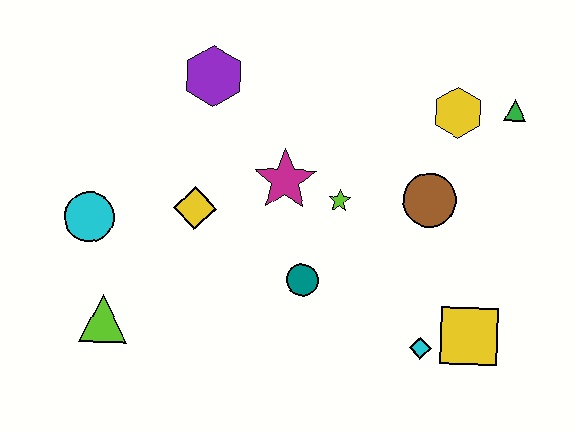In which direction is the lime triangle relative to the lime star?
The lime triangle is to the left of the lime star.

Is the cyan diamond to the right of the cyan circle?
Yes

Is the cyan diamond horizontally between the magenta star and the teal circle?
No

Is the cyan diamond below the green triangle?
Yes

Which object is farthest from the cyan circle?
The green triangle is farthest from the cyan circle.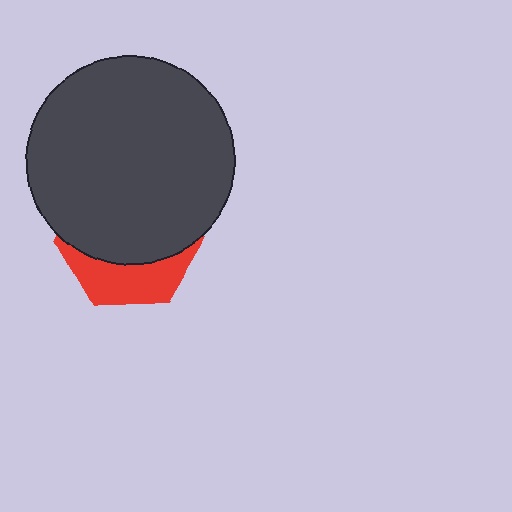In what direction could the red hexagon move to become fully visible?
The red hexagon could move down. That would shift it out from behind the dark gray circle entirely.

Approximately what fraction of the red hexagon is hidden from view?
Roughly 67% of the red hexagon is hidden behind the dark gray circle.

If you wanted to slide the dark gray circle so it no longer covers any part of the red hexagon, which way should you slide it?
Slide it up — that is the most direct way to separate the two shapes.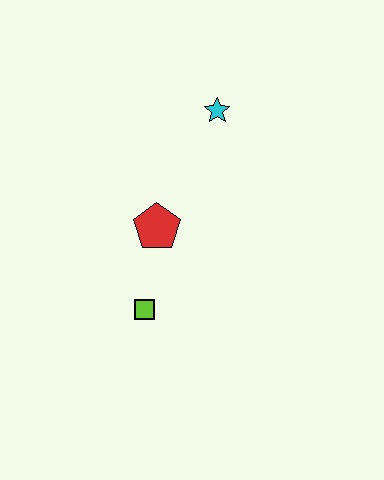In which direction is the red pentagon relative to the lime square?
The red pentagon is above the lime square.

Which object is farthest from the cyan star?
The lime square is farthest from the cyan star.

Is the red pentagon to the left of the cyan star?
Yes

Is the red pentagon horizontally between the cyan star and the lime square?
Yes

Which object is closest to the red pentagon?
The lime square is closest to the red pentagon.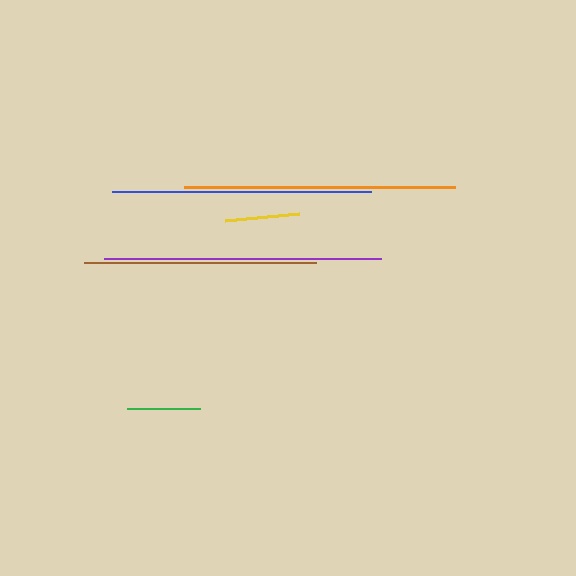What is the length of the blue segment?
The blue segment is approximately 259 pixels long.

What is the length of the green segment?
The green segment is approximately 73 pixels long.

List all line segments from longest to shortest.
From longest to shortest: purple, orange, blue, brown, yellow, green.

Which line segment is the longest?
The purple line is the longest at approximately 277 pixels.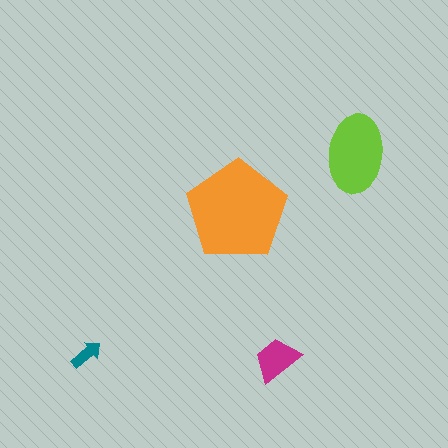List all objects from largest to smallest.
The orange pentagon, the lime ellipse, the magenta trapezoid, the teal arrow.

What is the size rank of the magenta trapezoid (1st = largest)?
3rd.